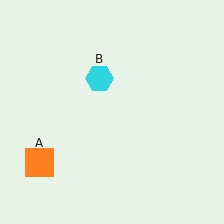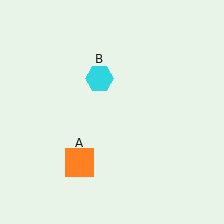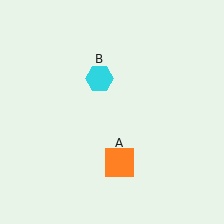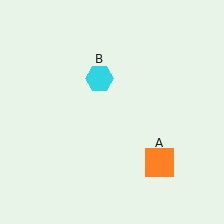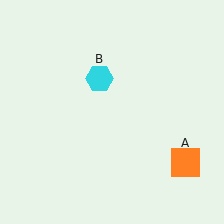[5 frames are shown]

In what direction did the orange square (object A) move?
The orange square (object A) moved right.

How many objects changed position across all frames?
1 object changed position: orange square (object A).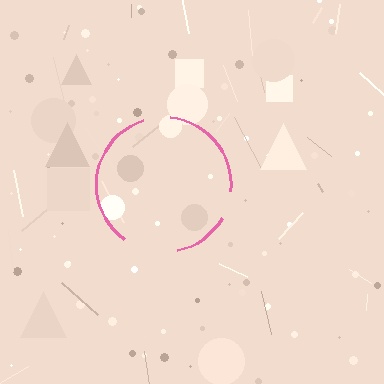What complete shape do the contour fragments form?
The contour fragments form a circle.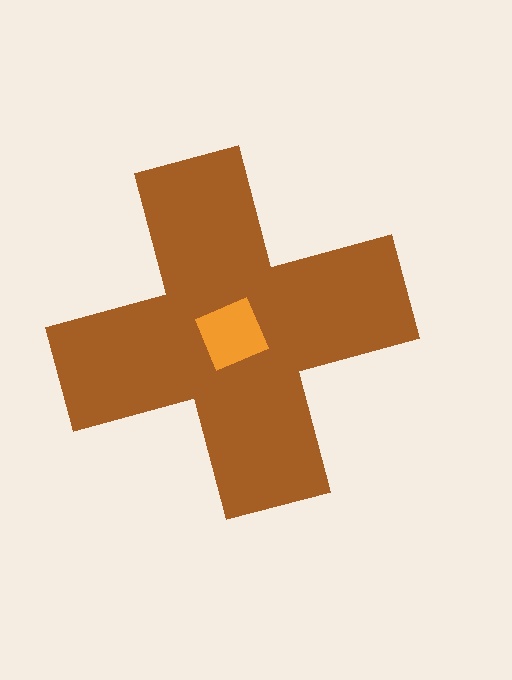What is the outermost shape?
The brown cross.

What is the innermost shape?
The orange diamond.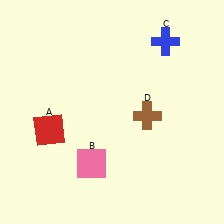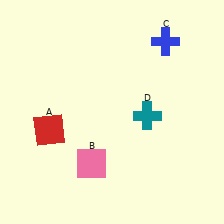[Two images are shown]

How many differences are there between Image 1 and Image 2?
There is 1 difference between the two images.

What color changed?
The cross (D) changed from brown in Image 1 to teal in Image 2.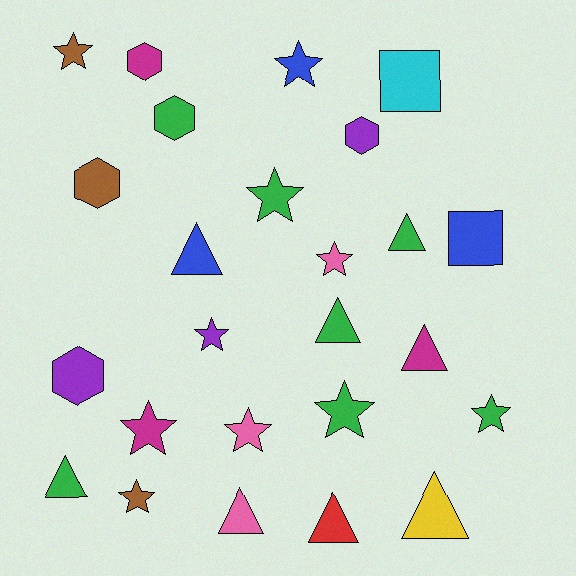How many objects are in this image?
There are 25 objects.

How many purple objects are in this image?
There are 3 purple objects.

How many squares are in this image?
There are 2 squares.